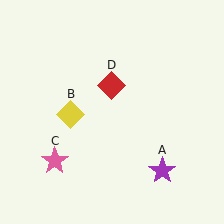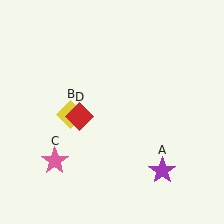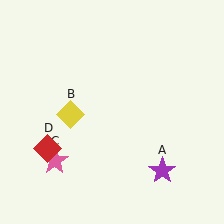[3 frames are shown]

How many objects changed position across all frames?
1 object changed position: red diamond (object D).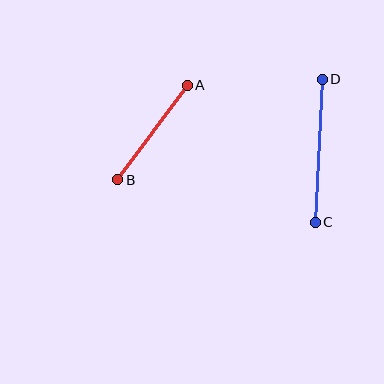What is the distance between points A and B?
The distance is approximately 118 pixels.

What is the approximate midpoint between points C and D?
The midpoint is at approximately (319, 151) pixels.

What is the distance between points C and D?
The distance is approximately 143 pixels.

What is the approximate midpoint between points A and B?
The midpoint is at approximately (152, 132) pixels.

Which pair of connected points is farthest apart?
Points C and D are farthest apart.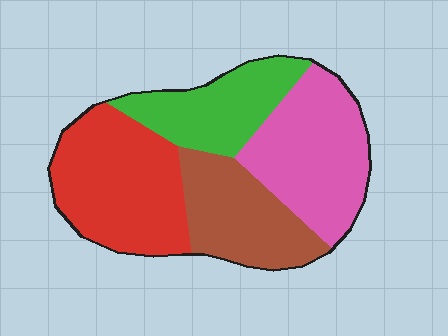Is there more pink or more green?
Pink.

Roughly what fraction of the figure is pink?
Pink covers 28% of the figure.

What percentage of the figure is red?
Red covers around 30% of the figure.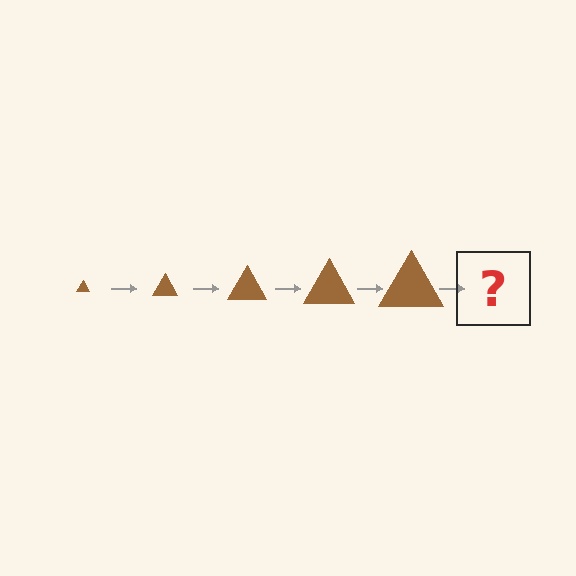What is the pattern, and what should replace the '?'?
The pattern is that the triangle gets progressively larger each step. The '?' should be a brown triangle, larger than the previous one.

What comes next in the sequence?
The next element should be a brown triangle, larger than the previous one.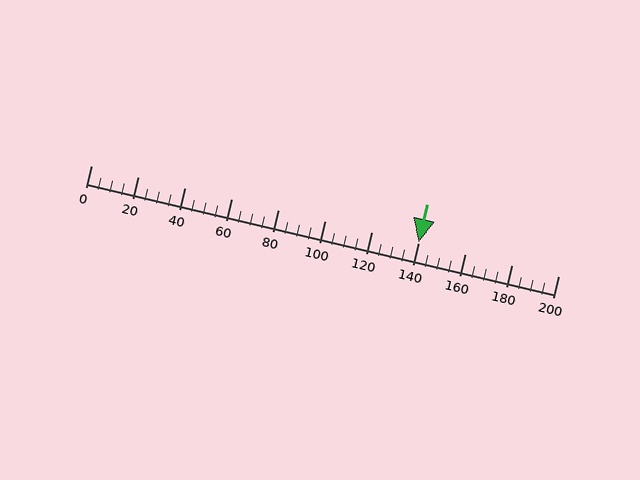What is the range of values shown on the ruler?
The ruler shows values from 0 to 200.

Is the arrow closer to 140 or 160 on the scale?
The arrow is closer to 140.